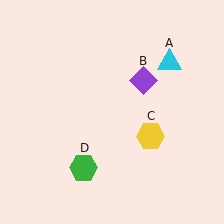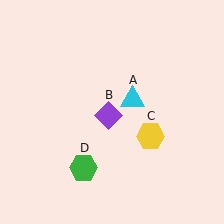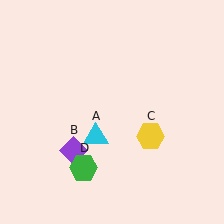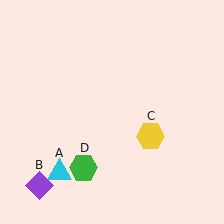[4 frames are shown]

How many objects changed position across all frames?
2 objects changed position: cyan triangle (object A), purple diamond (object B).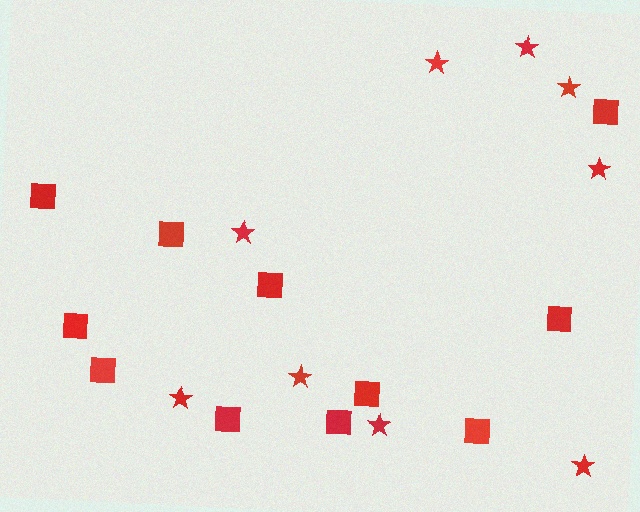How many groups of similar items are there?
There are 2 groups: one group of squares (11) and one group of stars (9).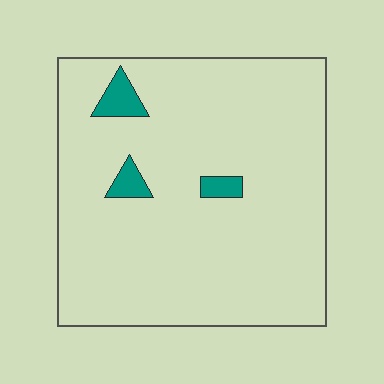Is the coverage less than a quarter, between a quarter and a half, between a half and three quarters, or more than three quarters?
Less than a quarter.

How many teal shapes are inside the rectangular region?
3.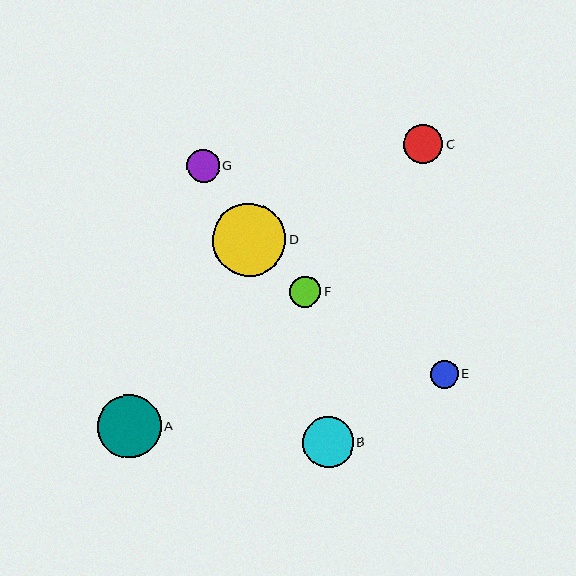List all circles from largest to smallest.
From largest to smallest: D, A, B, C, G, F, E.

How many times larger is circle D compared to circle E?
Circle D is approximately 2.7 times the size of circle E.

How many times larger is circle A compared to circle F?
Circle A is approximately 2.0 times the size of circle F.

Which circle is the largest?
Circle D is the largest with a size of approximately 73 pixels.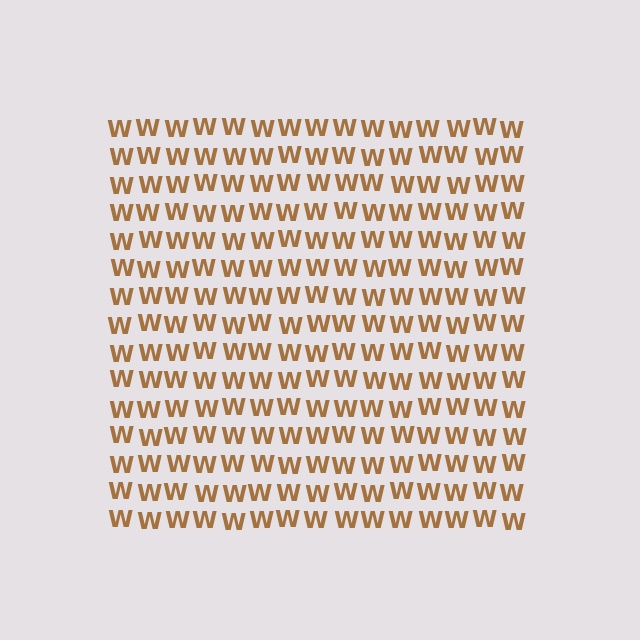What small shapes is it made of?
It is made of small letter W's.